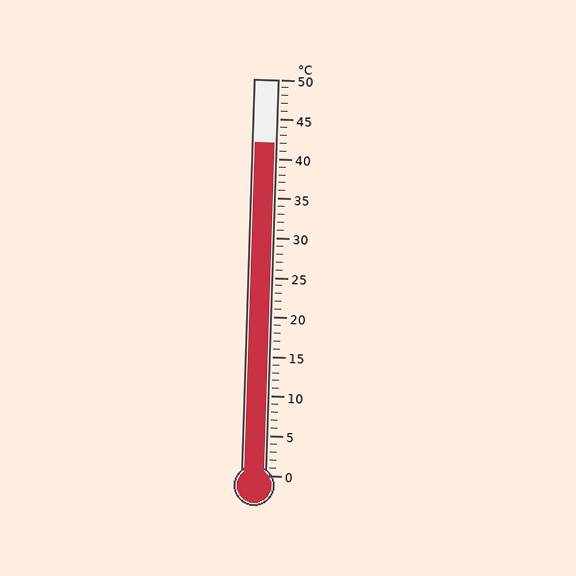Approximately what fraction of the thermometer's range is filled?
The thermometer is filled to approximately 85% of its range.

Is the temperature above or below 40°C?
The temperature is above 40°C.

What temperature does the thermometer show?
The thermometer shows approximately 42°C.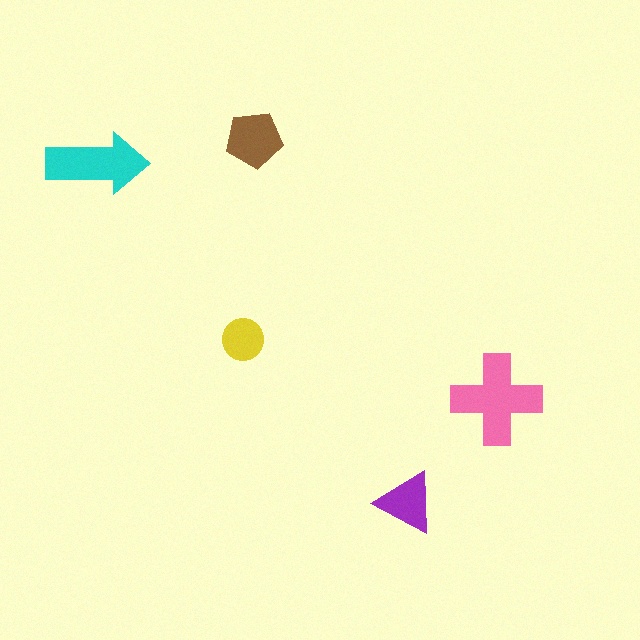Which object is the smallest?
The yellow circle.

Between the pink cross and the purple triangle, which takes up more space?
The pink cross.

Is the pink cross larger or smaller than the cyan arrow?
Larger.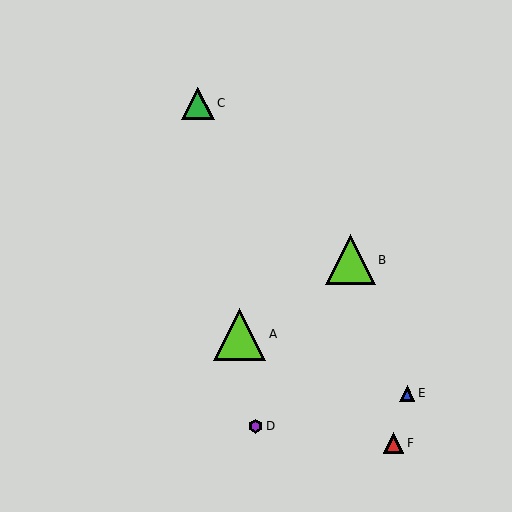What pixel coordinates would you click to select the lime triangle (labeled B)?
Click at (350, 260) to select the lime triangle B.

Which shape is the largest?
The lime triangle (labeled A) is the largest.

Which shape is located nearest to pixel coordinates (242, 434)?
The purple hexagon (labeled D) at (256, 426) is nearest to that location.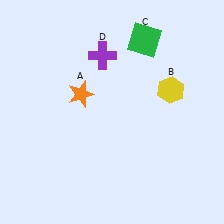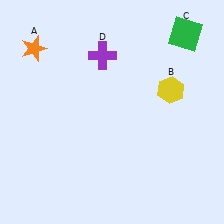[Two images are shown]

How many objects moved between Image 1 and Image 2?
2 objects moved between the two images.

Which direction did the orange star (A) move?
The orange star (A) moved left.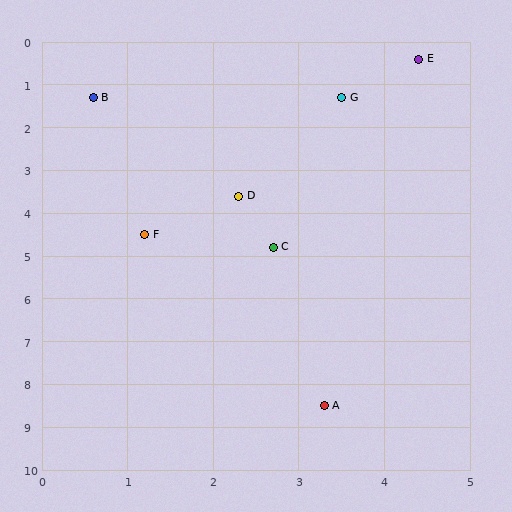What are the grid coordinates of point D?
Point D is at approximately (2.3, 3.6).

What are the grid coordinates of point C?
Point C is at approximately (2.7, 4.8).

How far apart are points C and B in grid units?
Points C and B are about 4.1 grid units apart.